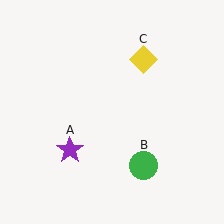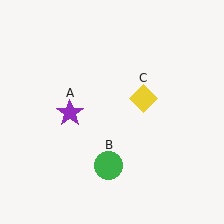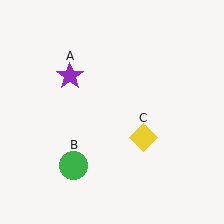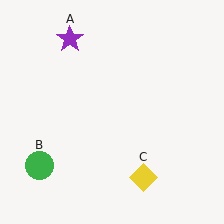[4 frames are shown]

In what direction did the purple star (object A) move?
The purple star (object A) moved up.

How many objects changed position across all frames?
3 objects changed position: purple star (object A), green circle (object B), yellow diamond (object C).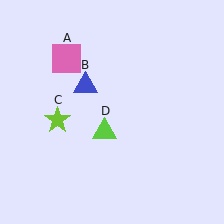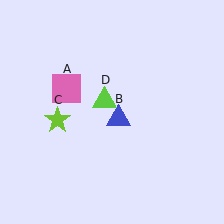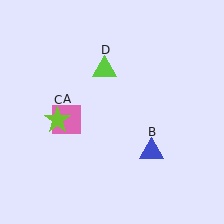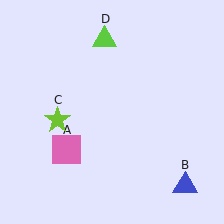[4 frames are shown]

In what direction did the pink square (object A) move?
The pink square (object A) moved down.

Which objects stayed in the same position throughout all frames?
Lime star (object C) remained stationary.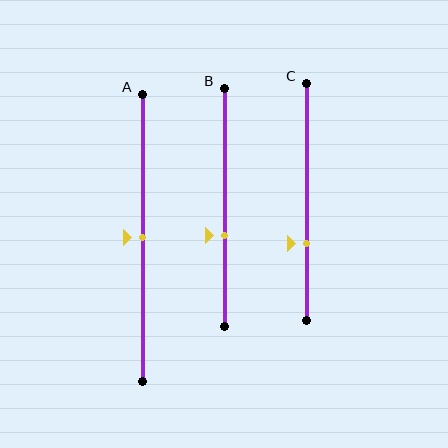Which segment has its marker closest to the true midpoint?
Segment A has its marker closest to the true midpoint.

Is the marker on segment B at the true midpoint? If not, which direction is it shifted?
No, the marker on segment B is shifted downward by about 12% of the segment length.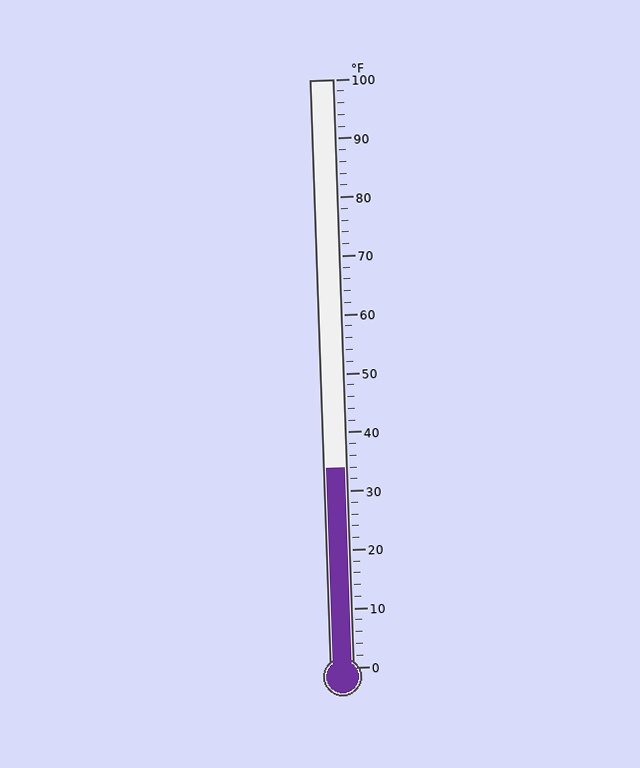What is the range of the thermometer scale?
The thermometer scale ranges from 0°F to 100°F.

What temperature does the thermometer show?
The thermometer shows approximately 34°F.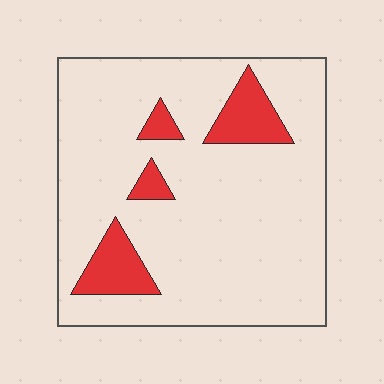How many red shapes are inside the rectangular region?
4.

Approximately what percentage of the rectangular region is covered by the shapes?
Approximately 15%.